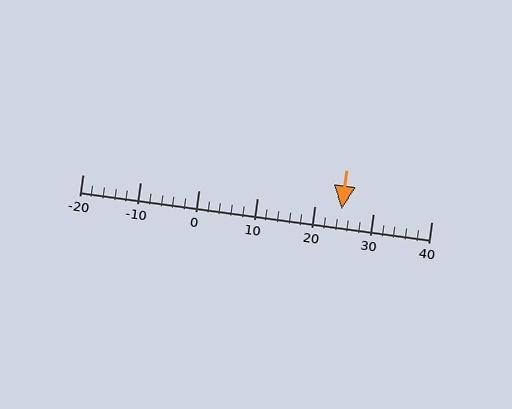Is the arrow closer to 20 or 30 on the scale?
The arrow is closer to 20.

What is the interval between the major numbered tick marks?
The major tick marks are spaced 10 units apart.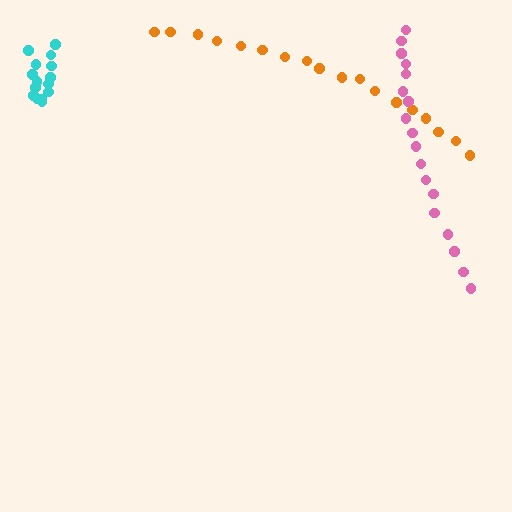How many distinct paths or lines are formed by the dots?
There are 3 distinct paths.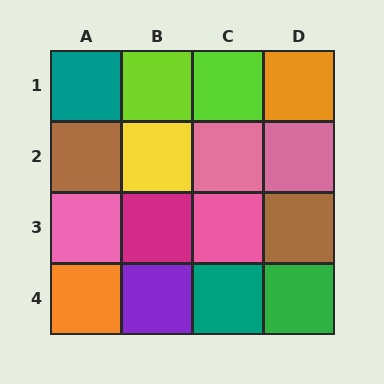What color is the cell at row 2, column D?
Pink.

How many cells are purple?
1 cell is purple.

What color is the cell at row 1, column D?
Orange.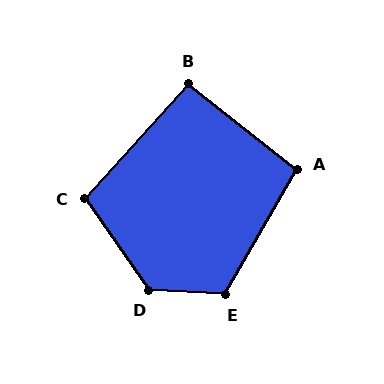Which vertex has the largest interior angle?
D, at approximately 128 degrees.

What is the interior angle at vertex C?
Approximately 103 degrees (obtuse).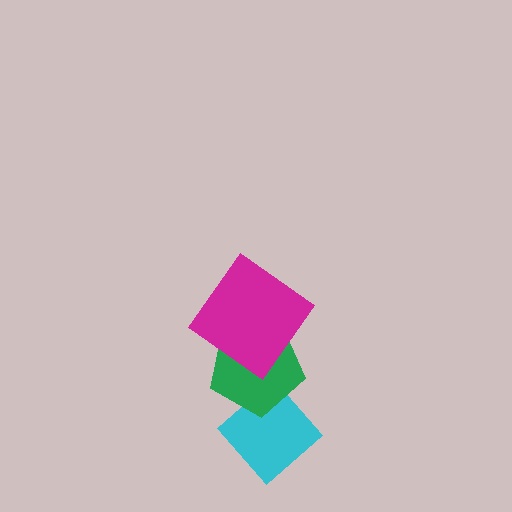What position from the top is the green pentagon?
The green pentagon is 2nd from the top.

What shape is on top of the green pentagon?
The magenta diamond is on top of the green pentagon.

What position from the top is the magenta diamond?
The magenta diamond is 1st from the top.